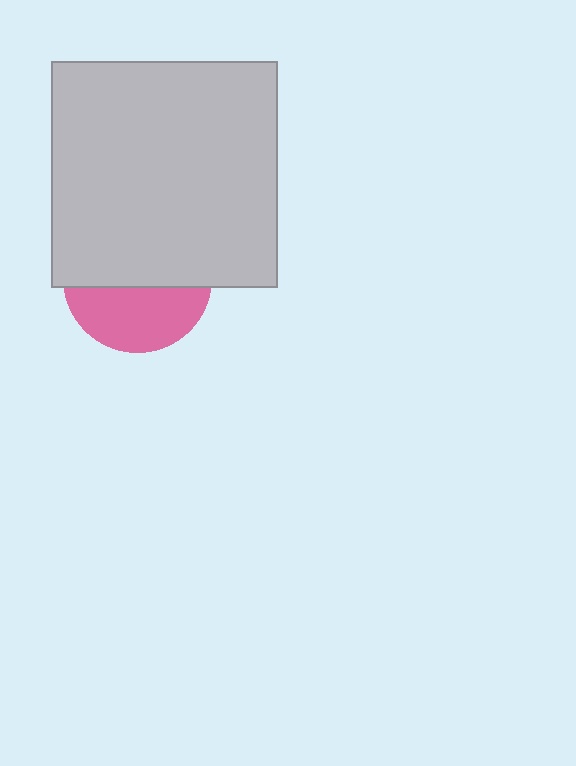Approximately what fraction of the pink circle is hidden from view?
Roughly 58% of the pink circle is hidden behind the light gray square.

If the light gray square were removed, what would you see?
You would see the complete pink circle.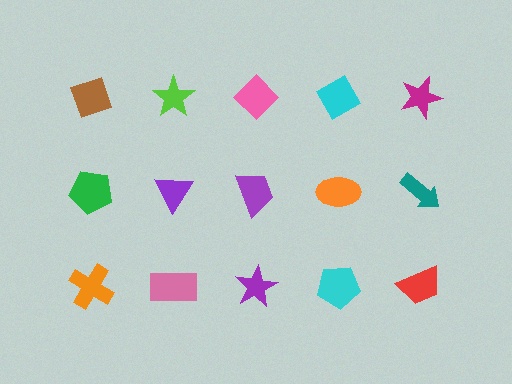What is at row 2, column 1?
A green pentagon.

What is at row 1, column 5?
A magenta star.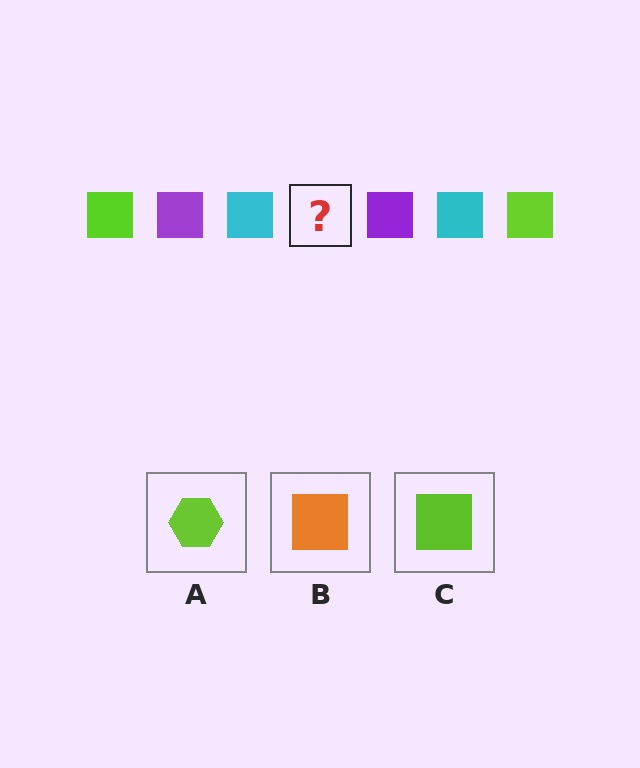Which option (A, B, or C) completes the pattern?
C.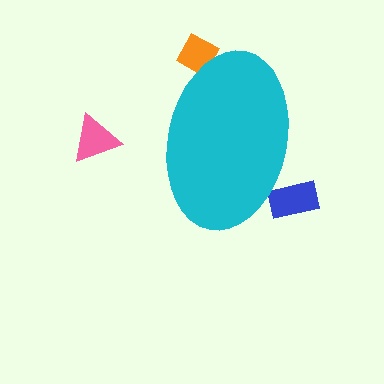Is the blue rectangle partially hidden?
Yes, the blue rectangle is partially hidden behind the cyan ellipse.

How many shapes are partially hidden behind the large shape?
2 shapes are partially hidden.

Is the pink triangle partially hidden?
No, the pink triangle is fully visible.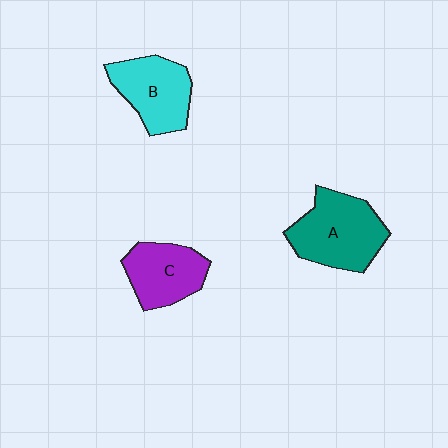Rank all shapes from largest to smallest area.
From largest to smallest: A (teal), B (cyan), C (purple).